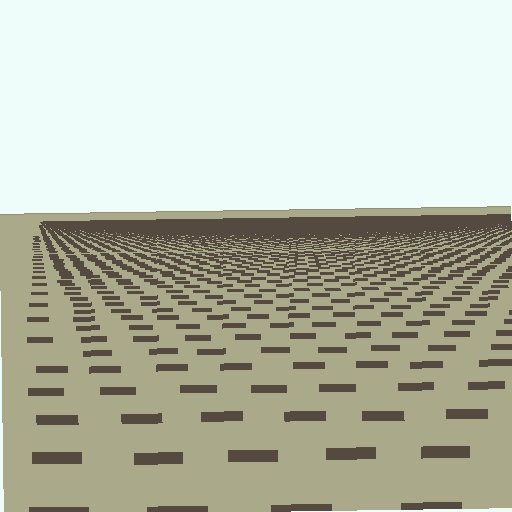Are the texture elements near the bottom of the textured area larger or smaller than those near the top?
Larger. Near the bottom, elements are closer to the viewer and appear at a bigger on-screen size.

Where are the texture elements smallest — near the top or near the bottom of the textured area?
Near the top.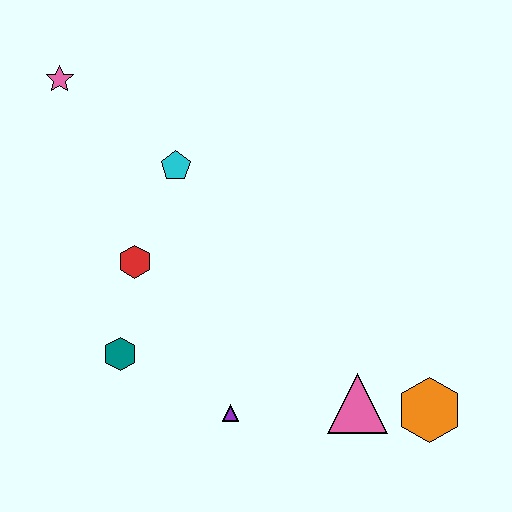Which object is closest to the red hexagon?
The teal hexagon is closest to the red hexagon.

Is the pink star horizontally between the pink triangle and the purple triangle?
No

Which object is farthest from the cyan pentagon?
The orange hexagon is farthest from the cyan pentagon.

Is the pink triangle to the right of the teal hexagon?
Yes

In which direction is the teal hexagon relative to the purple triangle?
The teal hexagon is to the left of the purple triangle.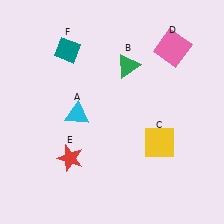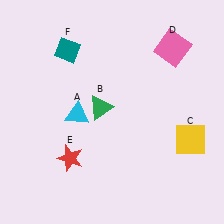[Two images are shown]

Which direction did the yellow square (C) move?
The yellow square (C) moved right.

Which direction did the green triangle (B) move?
The green triangle (B) moved down.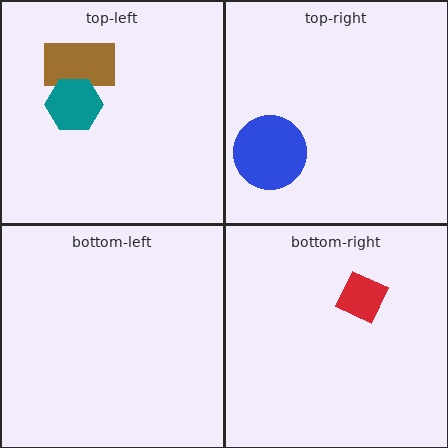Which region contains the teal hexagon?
The top-left region.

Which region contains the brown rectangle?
The top-left region.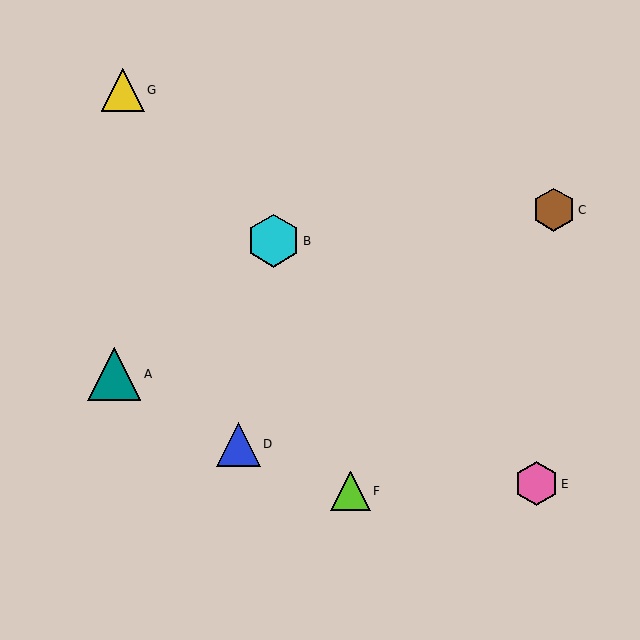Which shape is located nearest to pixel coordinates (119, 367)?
The teal triangle (labeled A) at (114, 374) is nearest to that location.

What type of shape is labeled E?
Shape E is a pink hexagon.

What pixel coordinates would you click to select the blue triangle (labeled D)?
Click at (238, 444) to select the blue triangle D.